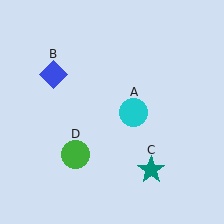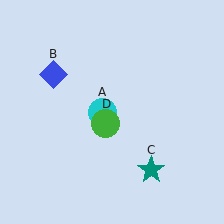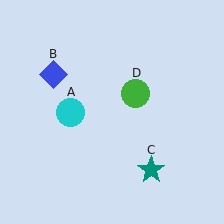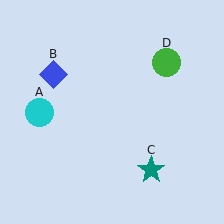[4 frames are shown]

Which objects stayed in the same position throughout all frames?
Blue diamond (object B) and teal star (object C) remained stationary.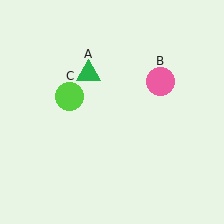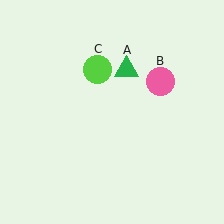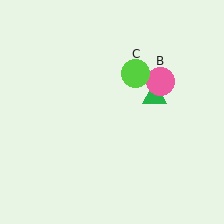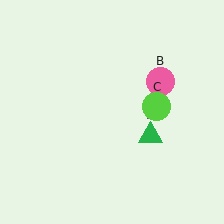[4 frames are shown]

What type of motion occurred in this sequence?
The green triangle (object A), lime circle (object C) rotated clockwise around the center of the scene.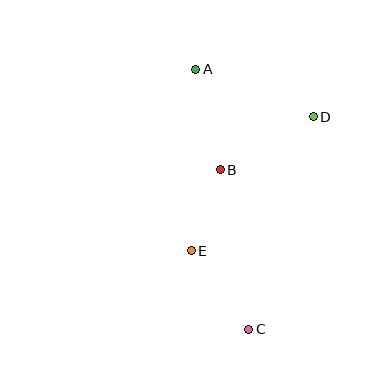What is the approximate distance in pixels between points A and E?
The distance between A and E is approximately 182 pixels.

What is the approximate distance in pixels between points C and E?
The distance between C and E is approximately 97 pixels.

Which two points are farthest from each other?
Points A and C are farthest from each other.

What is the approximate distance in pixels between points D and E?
The distance between D and E is approximately 181 pixels.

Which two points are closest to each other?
Points B and E are closest to each other.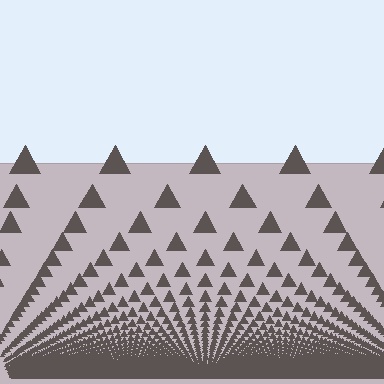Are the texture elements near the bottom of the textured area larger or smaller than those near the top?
Smaller. The gradient is inverted — elements near the bottom are smaller and denser.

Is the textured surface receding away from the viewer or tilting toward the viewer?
The surface appears to tilt toward the viewer. Texture elements get larger and sparser toward the top.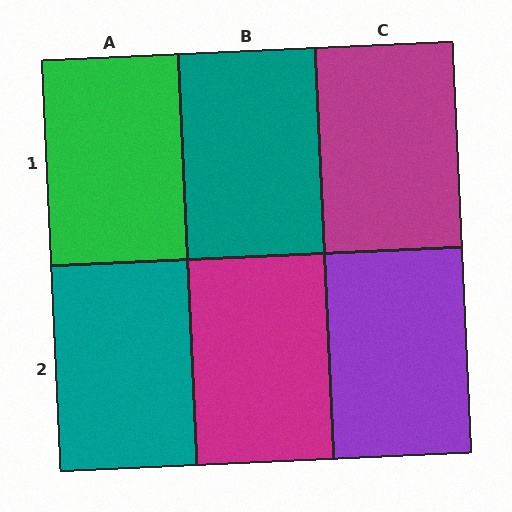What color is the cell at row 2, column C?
Purple.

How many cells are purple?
1 cell is purple.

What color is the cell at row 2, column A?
Teal.